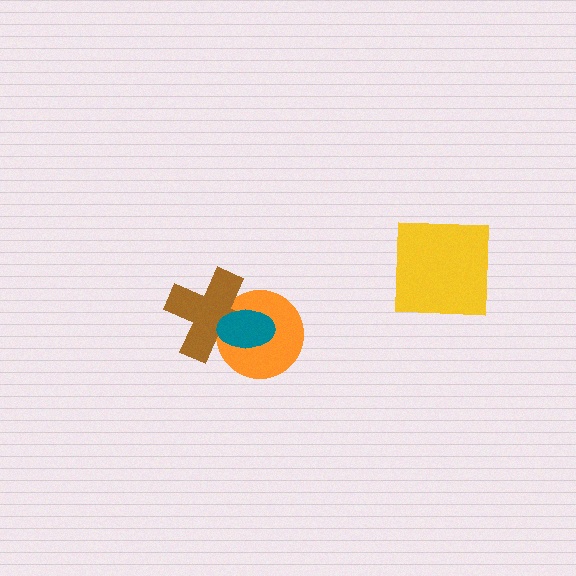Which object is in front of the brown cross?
The teal ellipse is in front of the brown cross.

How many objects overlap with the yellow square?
0 objects overlap with the yellow square.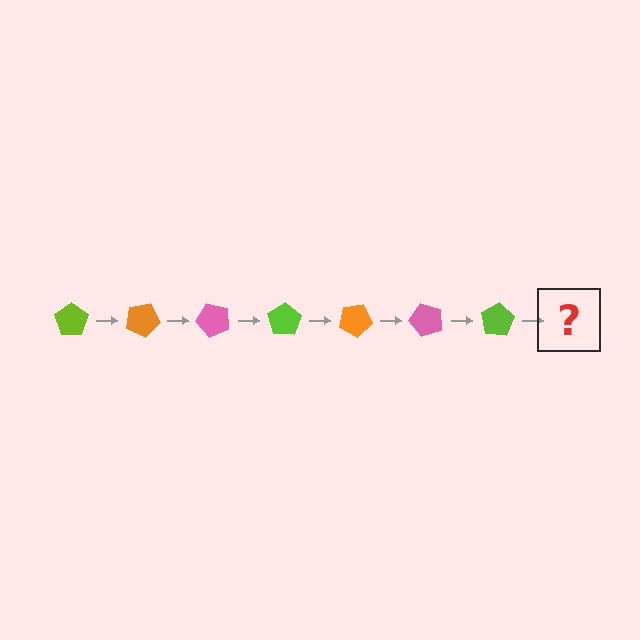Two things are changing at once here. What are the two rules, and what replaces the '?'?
The two rules are that it rotates 25 degrees each step and the color cycles through lime, orange, and pink. The '?' should be an orange pentagon, rotated 175 degrees from the start.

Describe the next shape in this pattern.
It should be an orange pentagon, rotated 175 degrees from the start.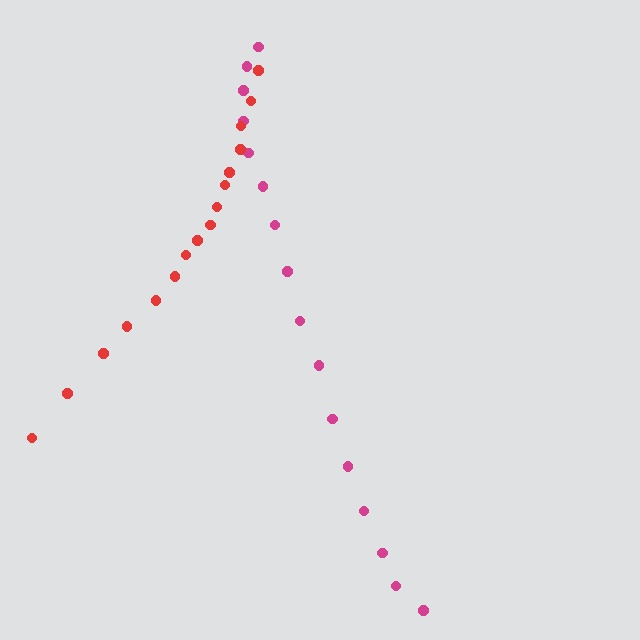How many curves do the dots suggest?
There are 2 distinct paths.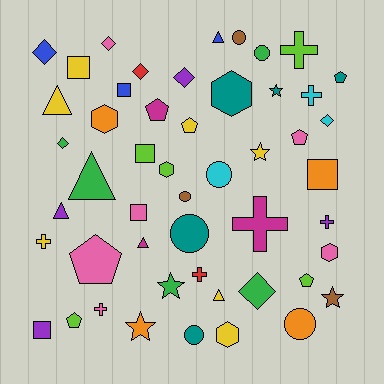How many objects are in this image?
There are 50 objects.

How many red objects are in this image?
There are 2 red objects.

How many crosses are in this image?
There are 7 crosses.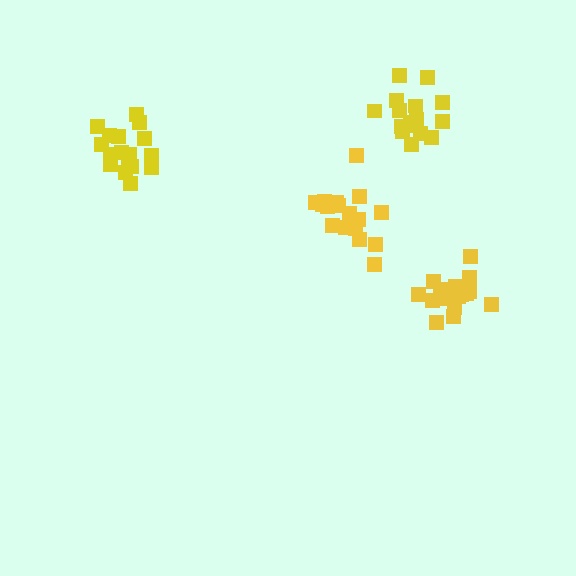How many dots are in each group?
Group 1: 17 dots, Group 2: 16 dots, Group 3: 21 dots, Group 4: 19 dots (73 total).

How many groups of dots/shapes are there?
There are 4 groups.